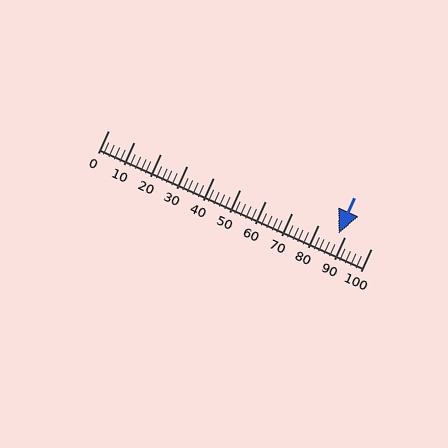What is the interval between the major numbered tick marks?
The major tick marks are spaced 10 units apart.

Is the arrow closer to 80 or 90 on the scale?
The arrow is closer to 90.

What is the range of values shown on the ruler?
The ruler shows values from 0 to 100.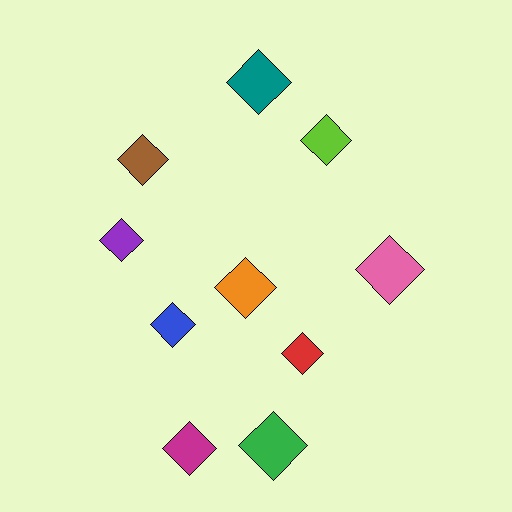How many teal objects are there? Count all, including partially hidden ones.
There is 1 teal object.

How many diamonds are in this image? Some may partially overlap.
There are 10 diamonds.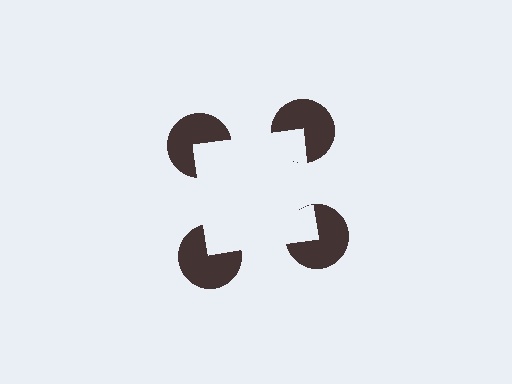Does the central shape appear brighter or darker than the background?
It typically appears slightly brighter than the background, even though no actual brightness change is drawn.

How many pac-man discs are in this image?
There are 4 — one at each vertex of the illusory square.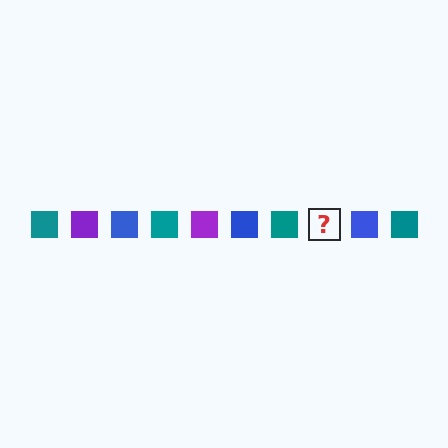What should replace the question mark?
The question mark should be replaced with a purple square.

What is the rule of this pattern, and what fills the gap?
The rule is that the pattern cycles through teal, purple, blue squares. The gap should be filled with a purple square.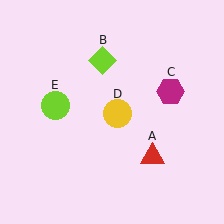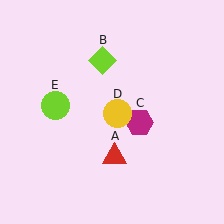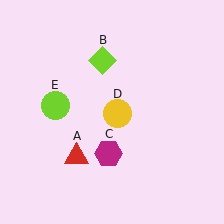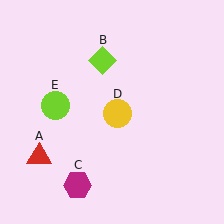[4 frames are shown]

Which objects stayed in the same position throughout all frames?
Lime diamond (object B) and yellow circle (object D) and lime circle (object E) remained stationary.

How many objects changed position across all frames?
2 objects changed position: red triangle (object A), magenta hexagon (object C).